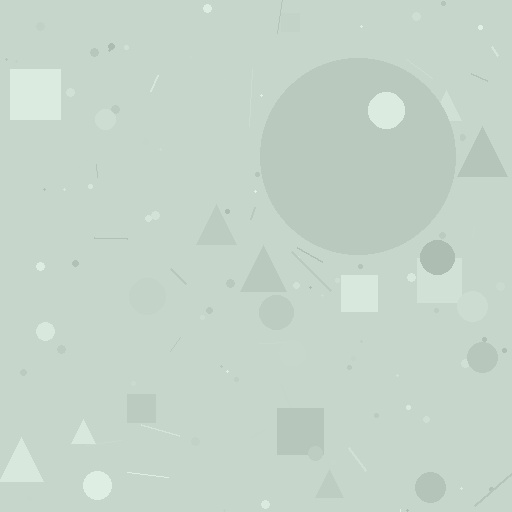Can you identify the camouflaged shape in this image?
The camouflaged shape is a circle.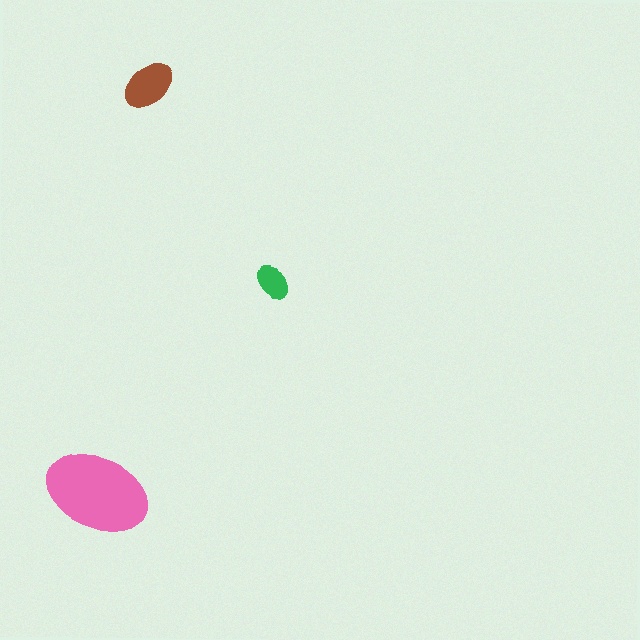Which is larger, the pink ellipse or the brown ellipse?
The pink one.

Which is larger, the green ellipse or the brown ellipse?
The brown one.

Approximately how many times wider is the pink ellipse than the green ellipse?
About 3 times wider.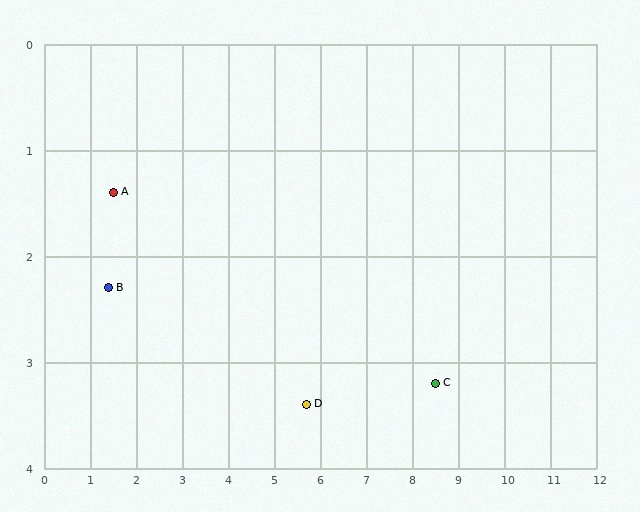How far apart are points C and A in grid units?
Points C and A are about 7.2 grid units apart.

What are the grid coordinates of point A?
Point A is at approximately (1.5, 1.4).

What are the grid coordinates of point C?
Point C is at approximately (8.5, 3.2).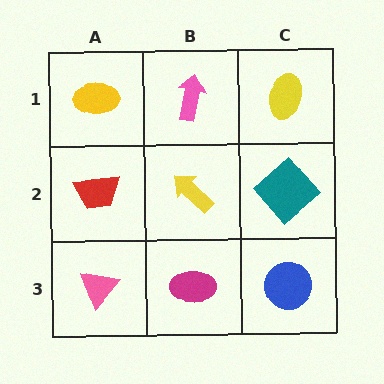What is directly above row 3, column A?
A red trapezoid.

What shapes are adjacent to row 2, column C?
A yellow ellipse (row 1, column C), a blue circle (row 3, column C), a yellow arrow (row 2, column B).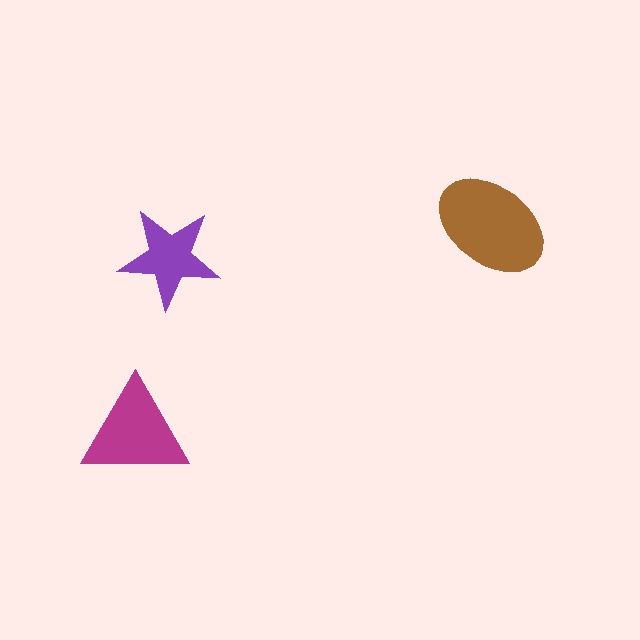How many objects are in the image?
There are 3 objects in the image.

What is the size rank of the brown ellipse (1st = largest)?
1st.